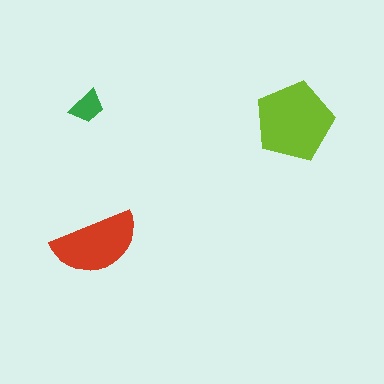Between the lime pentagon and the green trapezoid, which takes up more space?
The lime pentagon.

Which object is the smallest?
The green trapezoid.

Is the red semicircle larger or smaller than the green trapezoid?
Larger.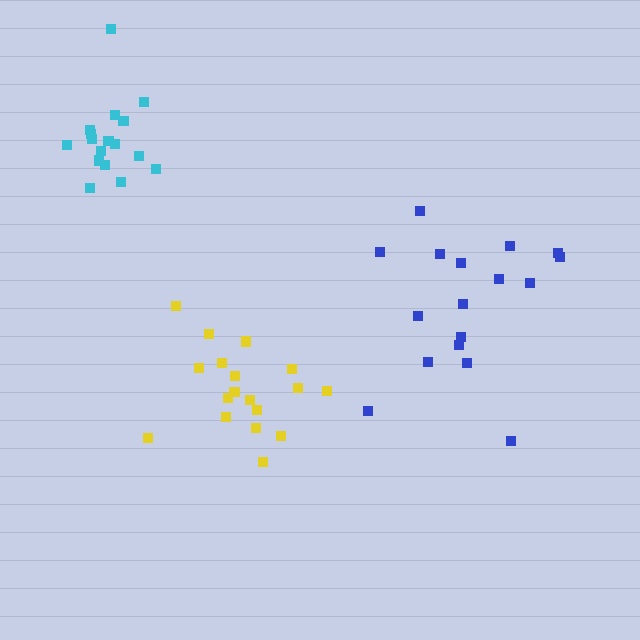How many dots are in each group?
Group 1: 17 dots, Group 2: 18 dots, Group 3: 17 dots (52 total).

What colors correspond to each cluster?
The clusters are colored: blue, yellow, cyan.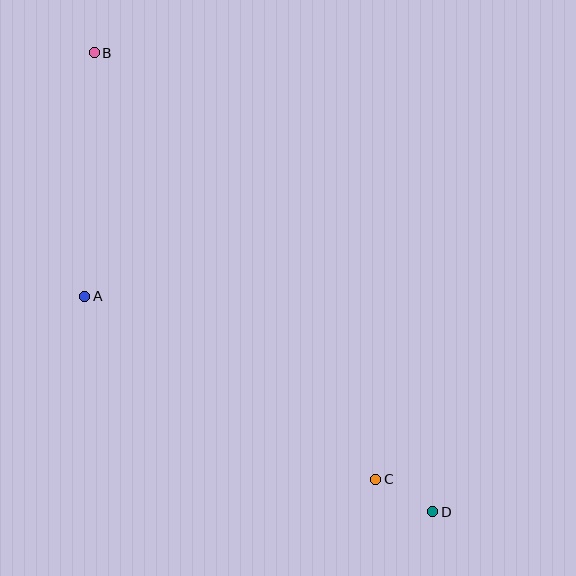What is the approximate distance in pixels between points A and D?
The distance between A and D is approximately 409 pixels.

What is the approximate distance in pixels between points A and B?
The distance between A and B is approximately 244 pixels.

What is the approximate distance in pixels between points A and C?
The distance between A and C is approximately 344 pixels.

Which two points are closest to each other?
Points C and D are closest to each other.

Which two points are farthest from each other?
Points B and D are farthest from each other.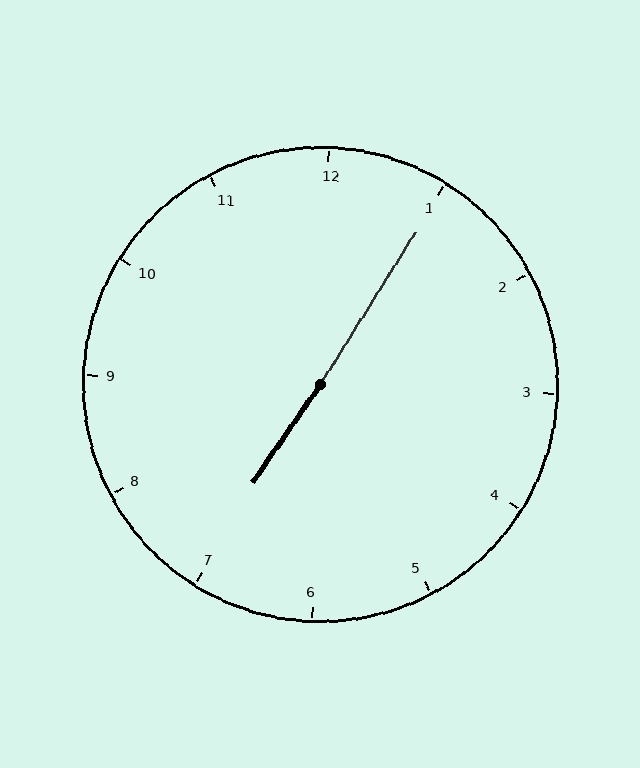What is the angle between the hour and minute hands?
Approximately 178 degrees.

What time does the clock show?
7:05.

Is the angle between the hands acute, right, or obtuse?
It is obtuse.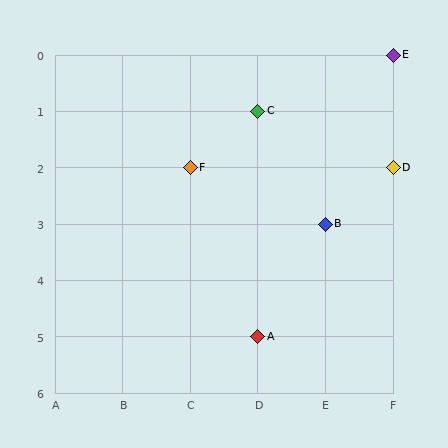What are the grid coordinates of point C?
Point C is at grid coordinates (D, 1).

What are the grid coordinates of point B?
Point B is at grid coordinates (E, 3).